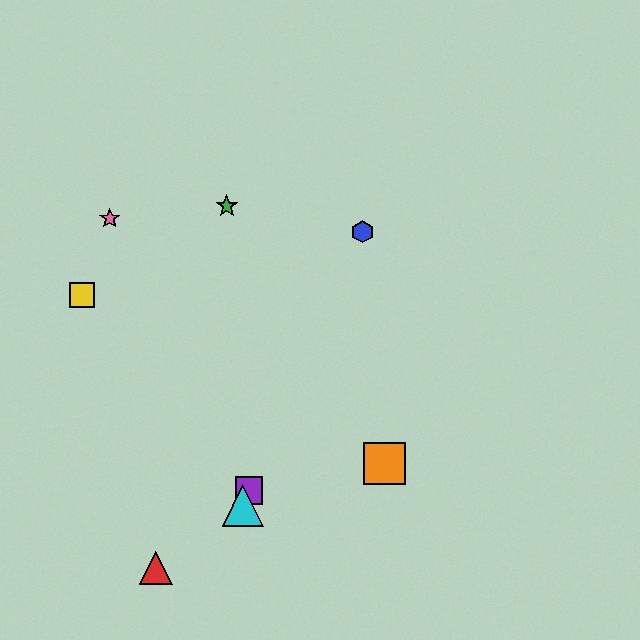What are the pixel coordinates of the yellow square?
The yellow square is at (82, 295).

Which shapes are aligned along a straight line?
The blue hexagon, the purple square, the cyan triangle are aligned along a straight line.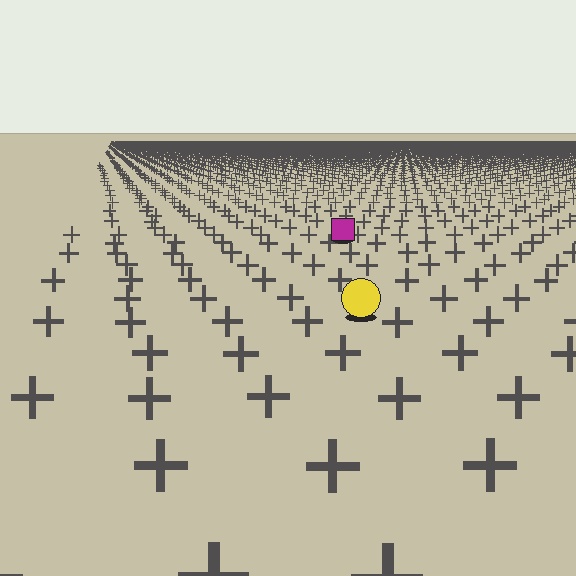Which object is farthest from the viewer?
The magenta square is farthest from the viewer. It appears smaller and the ground texture around it is denser.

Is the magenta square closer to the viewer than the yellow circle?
No. The yellow circle is closer — you can tell from the texture gradient: the ground texture is coarser near it.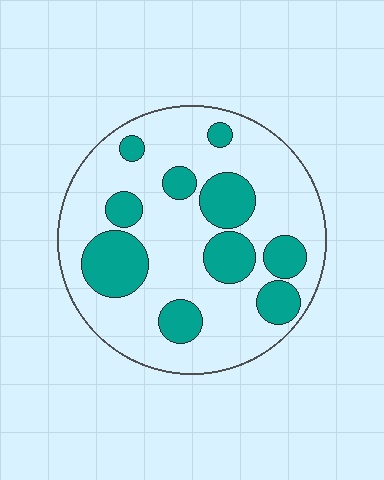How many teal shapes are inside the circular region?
10.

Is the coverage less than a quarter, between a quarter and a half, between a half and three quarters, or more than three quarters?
Between a quarter and a half.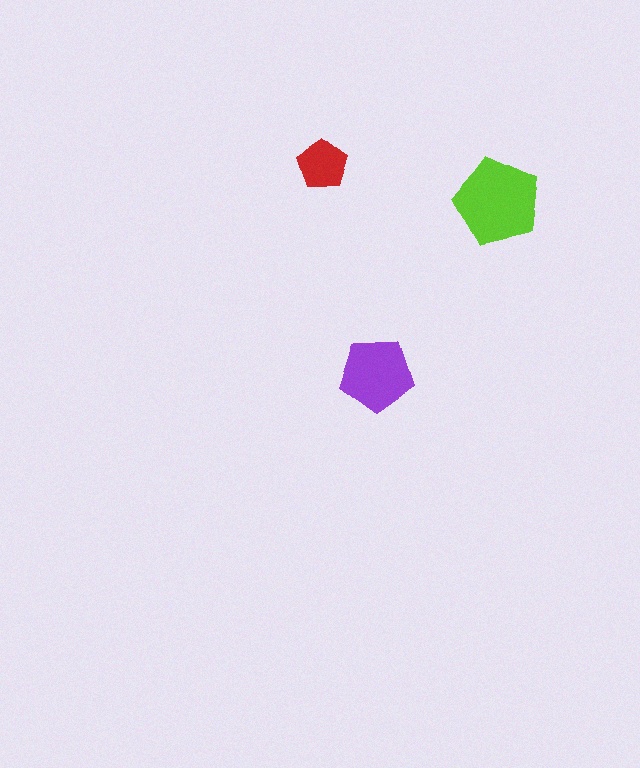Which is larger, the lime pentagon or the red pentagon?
The lime one.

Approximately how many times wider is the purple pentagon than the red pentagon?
About 1.5 times wider.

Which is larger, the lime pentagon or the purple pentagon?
The lime one.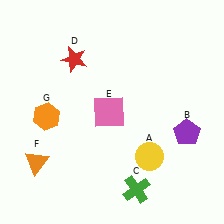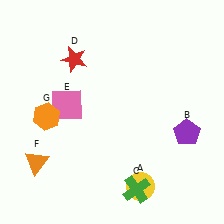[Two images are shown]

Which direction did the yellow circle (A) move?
The yellow circle (A) moved down.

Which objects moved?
The objects that moved are: the yellow circle (A), the pink square (E).